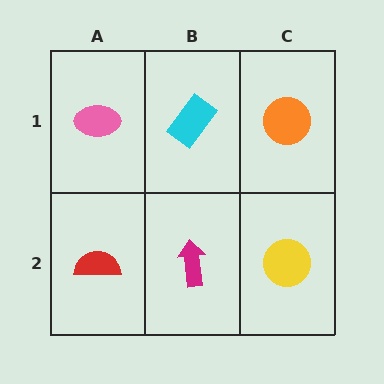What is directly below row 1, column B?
A magenta arrow.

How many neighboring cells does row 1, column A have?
2.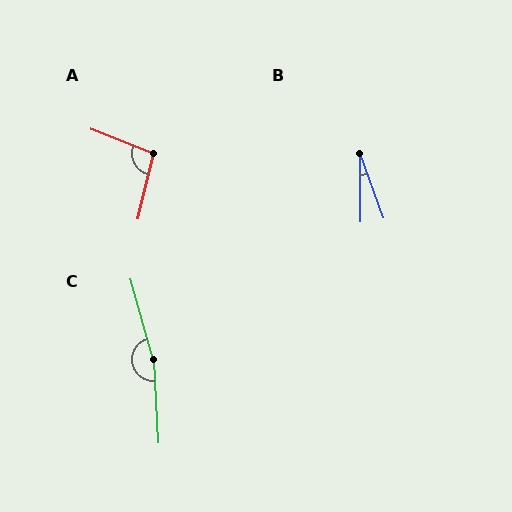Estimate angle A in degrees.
Approximately 99 degrees.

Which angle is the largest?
C, at approximately 167 degrees.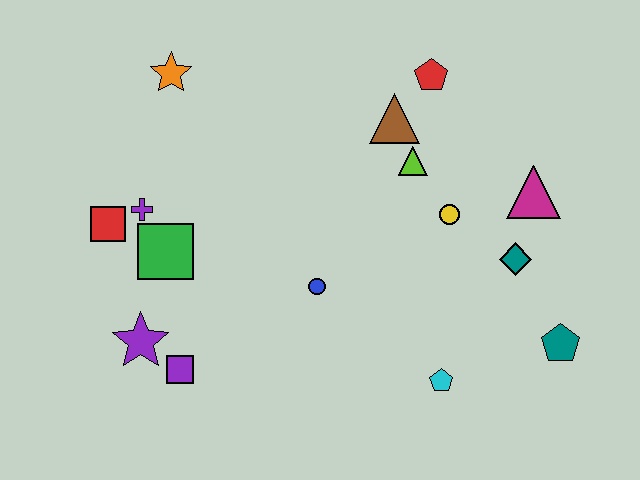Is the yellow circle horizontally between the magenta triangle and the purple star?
Yes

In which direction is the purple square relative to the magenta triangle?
The purple square is to the left of the magenta triangle.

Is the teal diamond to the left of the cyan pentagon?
No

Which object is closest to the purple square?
The purple star is closest to the purple square.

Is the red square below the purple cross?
Yes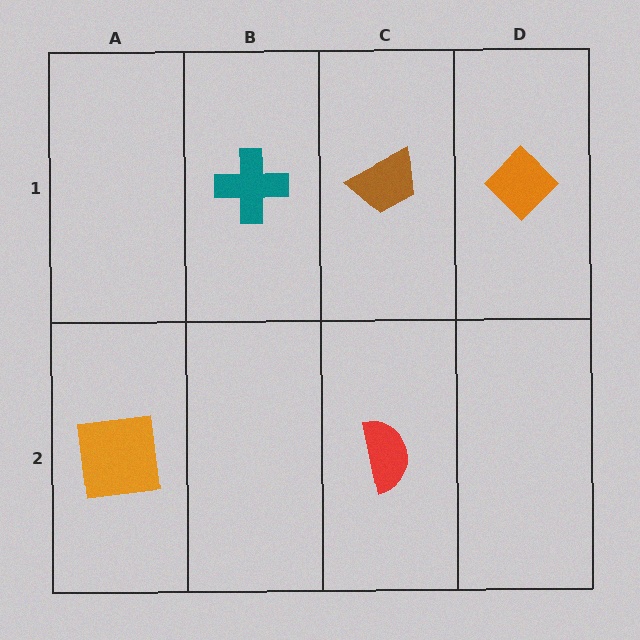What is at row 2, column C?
A red semicircle.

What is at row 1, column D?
An orange diamond.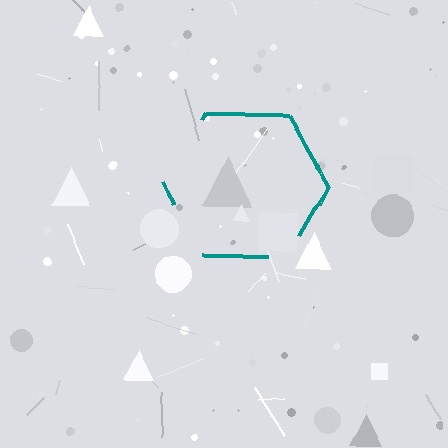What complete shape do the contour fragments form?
The contour fragments form a hexagon.